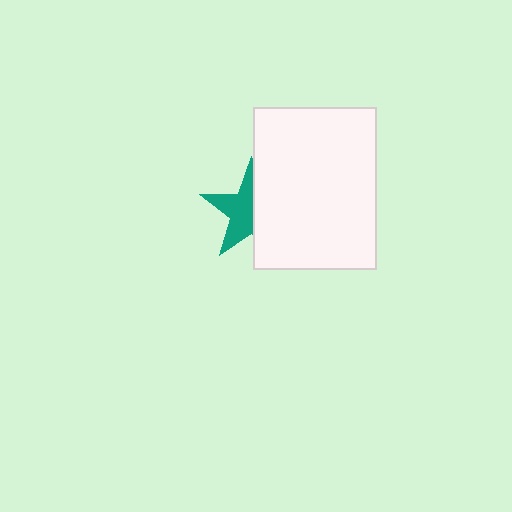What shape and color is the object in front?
The object in front is a white rectangle.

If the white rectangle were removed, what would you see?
You would see the complete teal star.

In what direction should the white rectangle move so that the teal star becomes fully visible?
The white rectangle should move right. That is the shortest direction to clear the overlap and leave the teal star fully visible.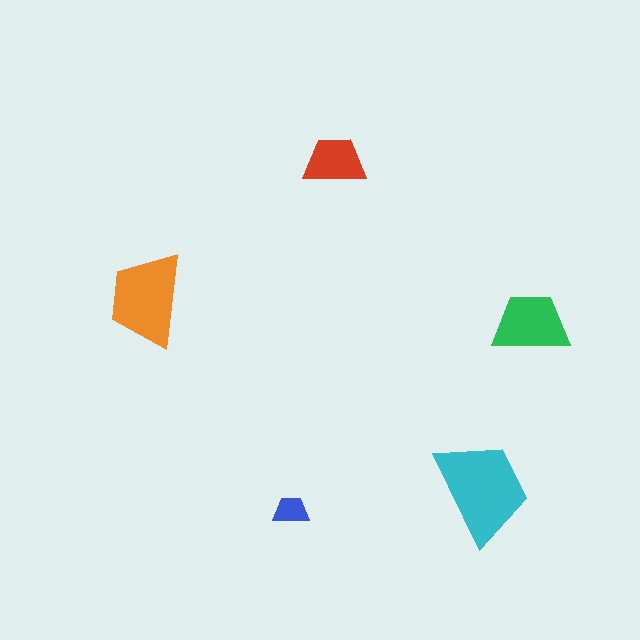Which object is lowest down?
The blue trapezoid is bottommost.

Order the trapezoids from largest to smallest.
the cyan one, the orange one, the green one, the red one, the blue one.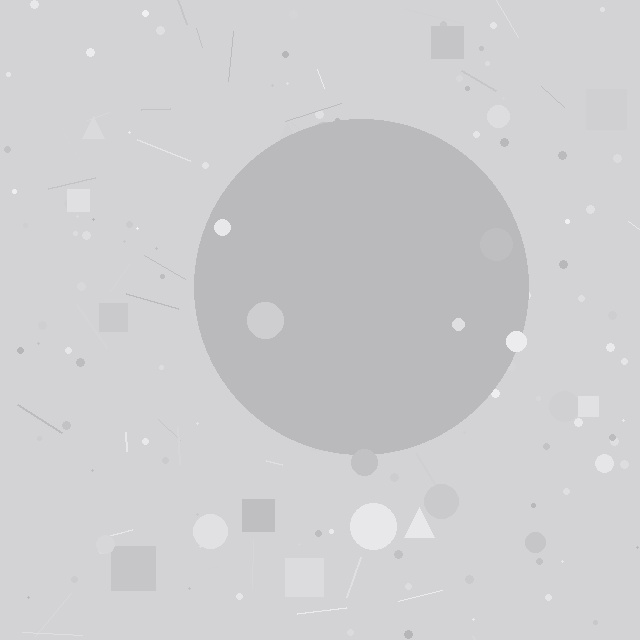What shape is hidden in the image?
A circle is hidden in the image.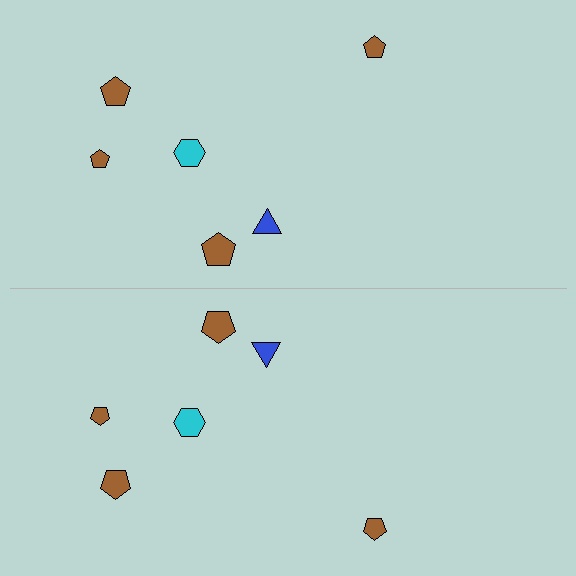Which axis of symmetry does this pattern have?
The pattern has a horizontal axis of symmetry running through the center of the image.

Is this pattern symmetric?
Yes, this pattern has bilateral (reflection) symmetry.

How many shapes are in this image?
There are 12 shapes in this image.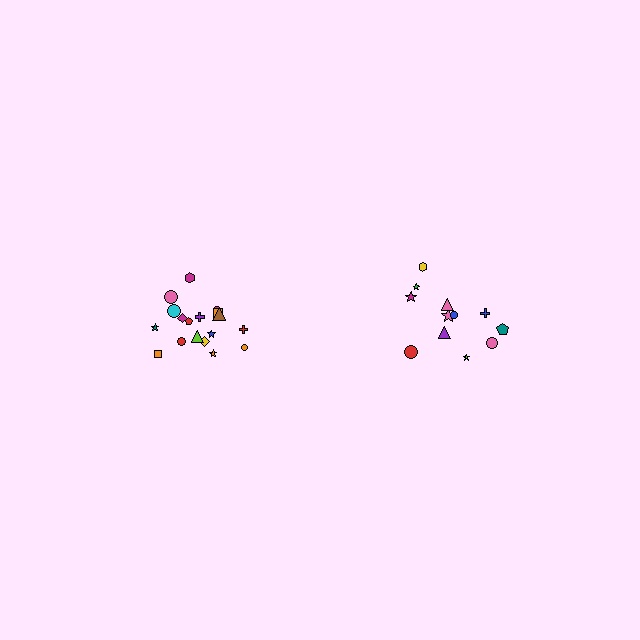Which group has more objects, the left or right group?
The left group.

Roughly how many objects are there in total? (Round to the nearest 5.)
Roughly 30 objects in total.